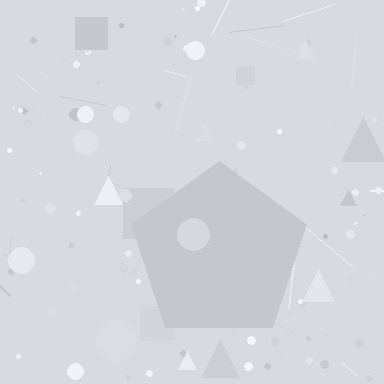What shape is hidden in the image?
A pentagon is hidden in the image.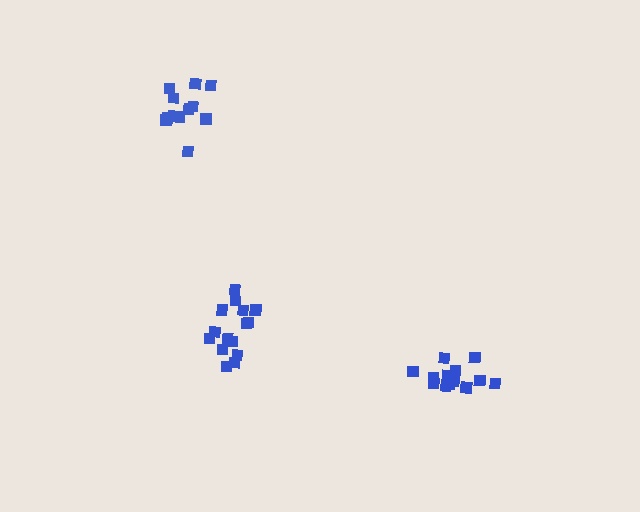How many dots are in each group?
Group 1: 15 dots, Group 2: 12 dots, Group 3: 14 dots (41 total).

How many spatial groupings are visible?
There are 3 spatial groupings.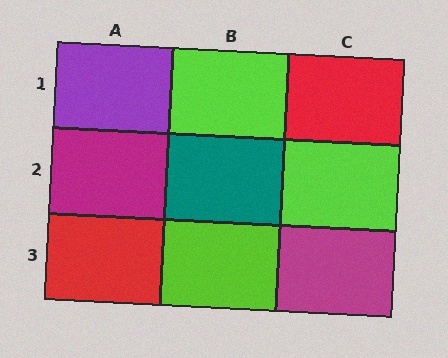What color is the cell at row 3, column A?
Red.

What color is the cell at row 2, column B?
Teal.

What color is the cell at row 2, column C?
Lime.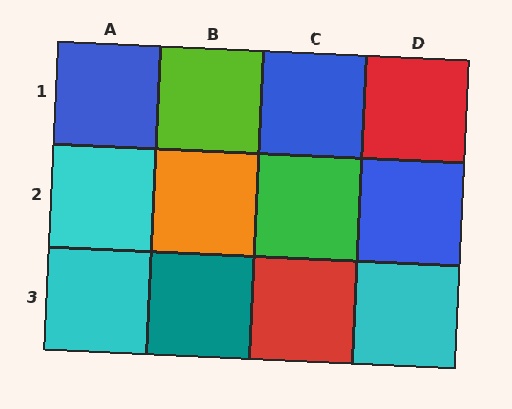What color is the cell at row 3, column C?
Red.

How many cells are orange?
1 cell is orange.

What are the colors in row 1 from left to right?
Blue, lime, blue, red.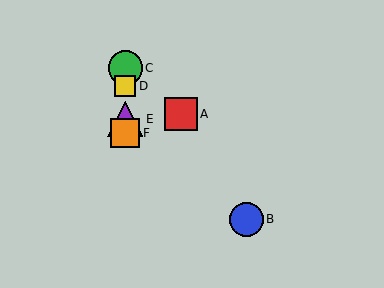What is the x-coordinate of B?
Object B is at x≈247.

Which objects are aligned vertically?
Objects C, D, E, F are aligned vertically.